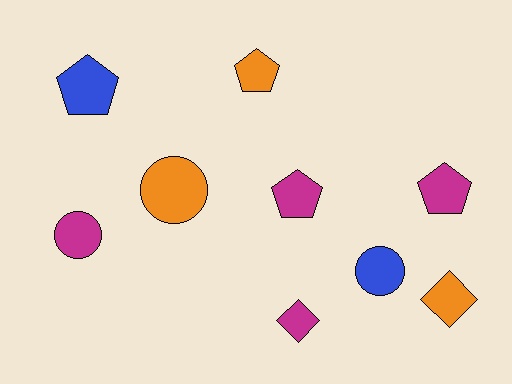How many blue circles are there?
There is 1 blue circle.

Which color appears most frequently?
Magenta, with 4 objects.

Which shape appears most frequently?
Pentagon, with 4 objects.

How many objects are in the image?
There are 9 objects.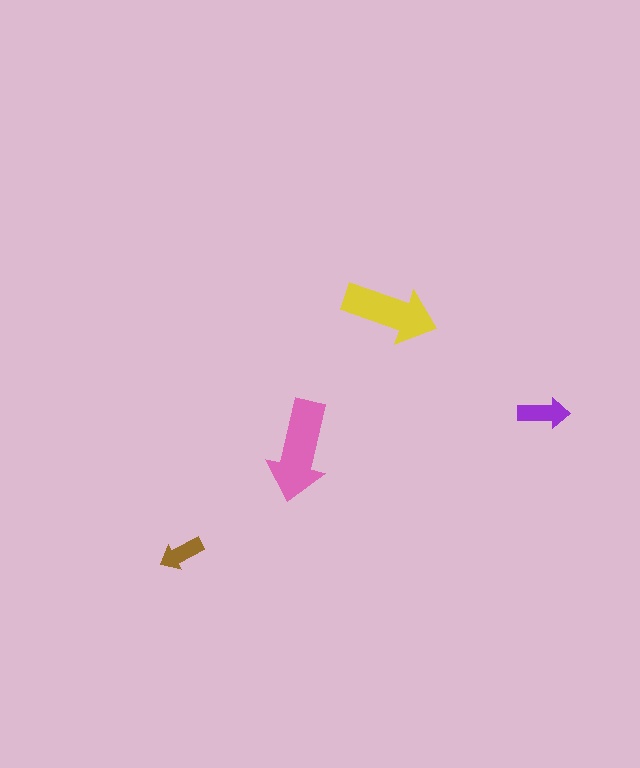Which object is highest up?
The yellow arrow is topmost.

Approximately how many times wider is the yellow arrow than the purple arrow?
About 2 times wider.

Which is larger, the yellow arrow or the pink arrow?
The pink one.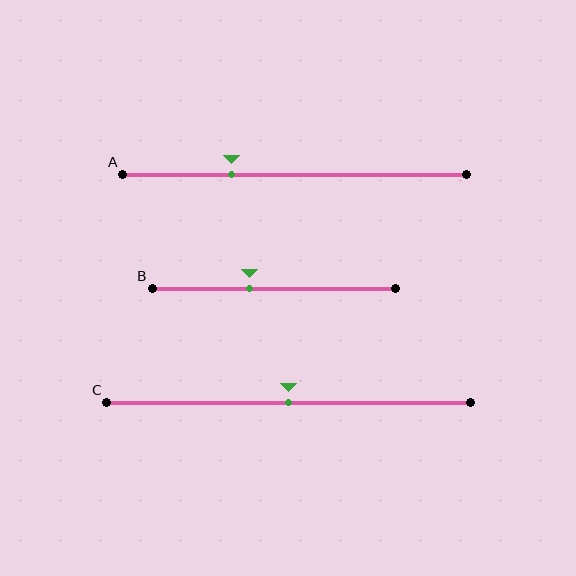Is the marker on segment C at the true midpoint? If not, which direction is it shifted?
Yes, the marker on segment C is at the true midpoint.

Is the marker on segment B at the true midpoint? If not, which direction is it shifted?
No, the marker on segment B is shifted to the left by about 10% of the segment length.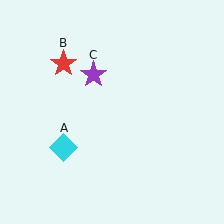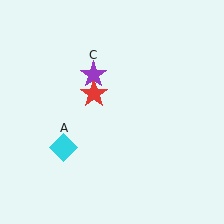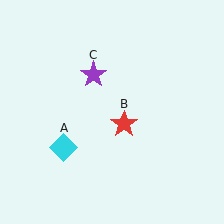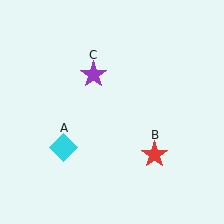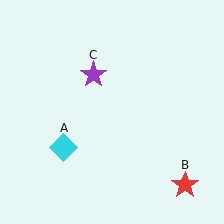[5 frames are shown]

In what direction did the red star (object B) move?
The red star (object B) moved down and to the right.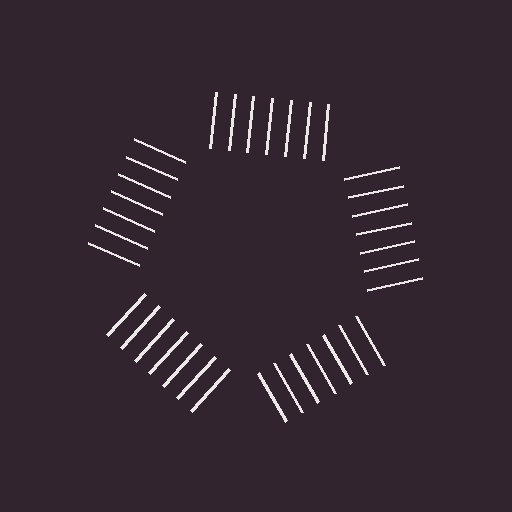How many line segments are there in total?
35 — 7 along each of the 5 edges.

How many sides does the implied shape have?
5 sides — the line-ends trace a pentagon.